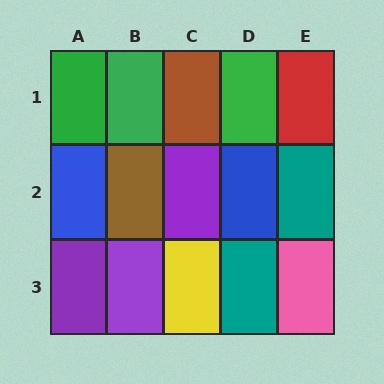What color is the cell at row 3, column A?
Purple.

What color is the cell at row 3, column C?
Yellow.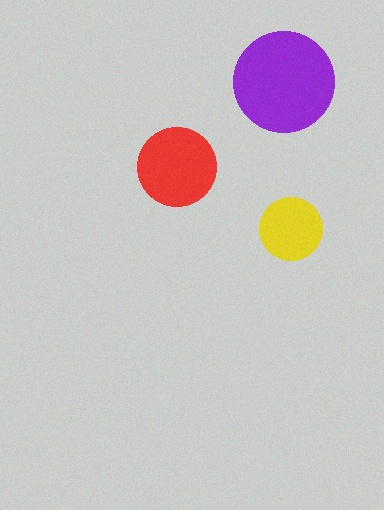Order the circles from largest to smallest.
the purple one, the red one, the yellow one.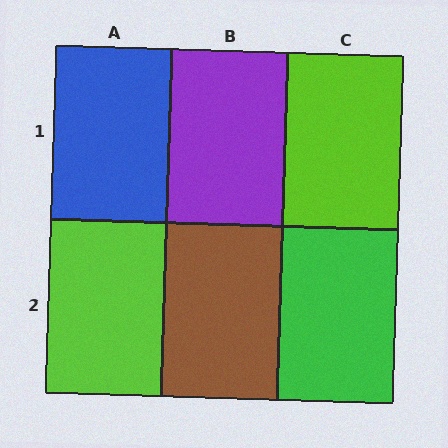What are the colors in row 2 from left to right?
Lime, brown, green.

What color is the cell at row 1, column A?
Blue.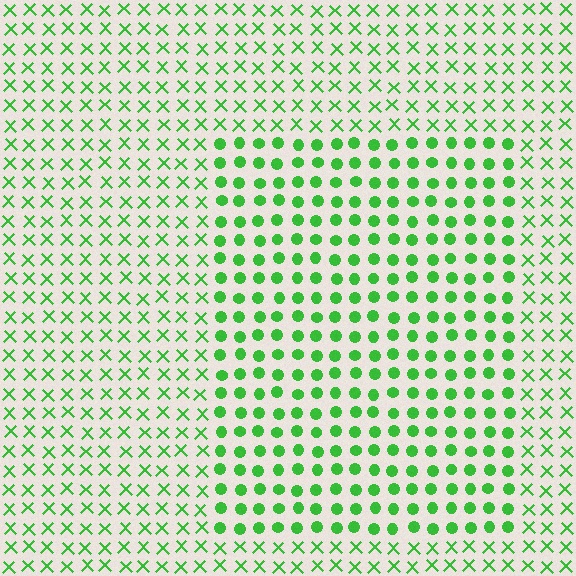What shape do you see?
I see a rectangle.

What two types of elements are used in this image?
The image uses circles inside the rectangle region and X marks outside it.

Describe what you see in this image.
The image is filled with small green elements arranged in a uniform grid. A rectangle-shaped region contains circles, while the surrounding area contains X marks. The boundary is defined purely by the change in element shape.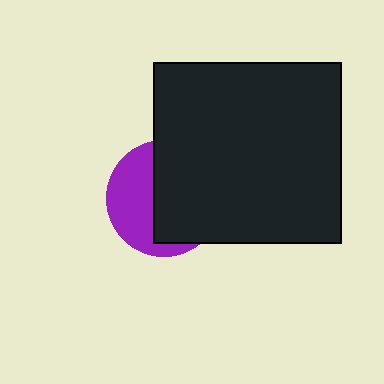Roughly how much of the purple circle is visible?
A small part of it is visible (roughly 43%).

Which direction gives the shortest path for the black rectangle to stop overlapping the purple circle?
Moving right gives the shortest separation.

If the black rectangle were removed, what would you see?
You would see the complete purple circle.